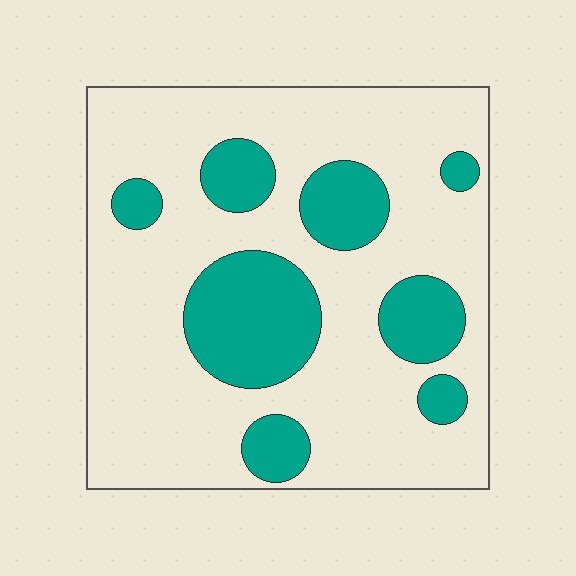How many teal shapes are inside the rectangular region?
8.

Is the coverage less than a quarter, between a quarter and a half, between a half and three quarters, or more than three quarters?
Between a quarter and a half.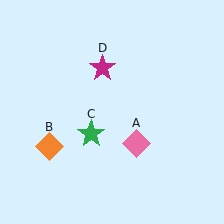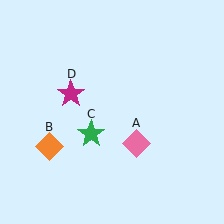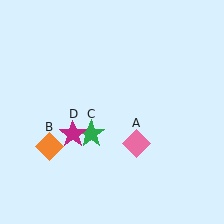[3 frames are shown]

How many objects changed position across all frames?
1 object changed position: magenta star (object D).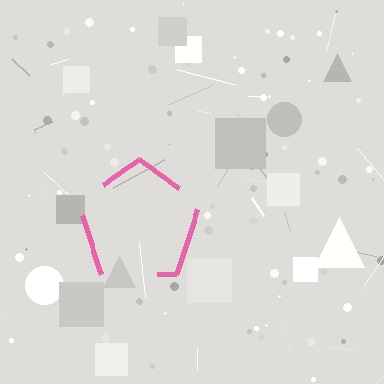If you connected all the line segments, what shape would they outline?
They would outline a pentagon.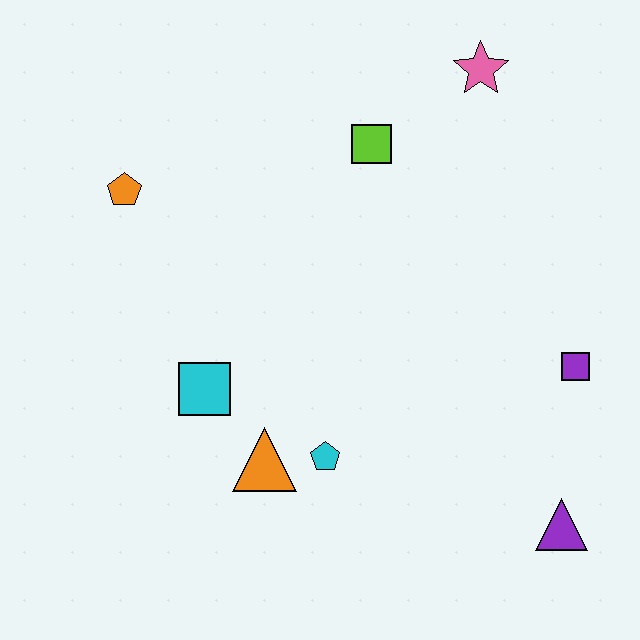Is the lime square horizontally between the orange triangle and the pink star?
Yes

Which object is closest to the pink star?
The lime square is closest to the pink star.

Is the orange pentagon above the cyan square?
Yes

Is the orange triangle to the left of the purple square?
Yes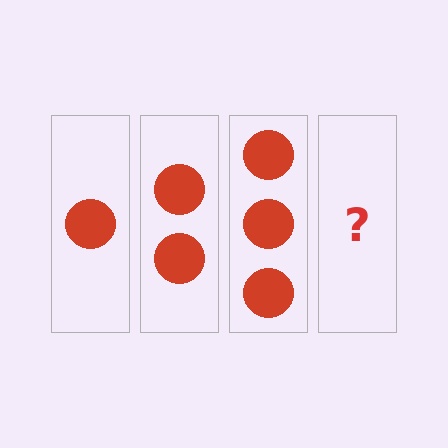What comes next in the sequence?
The next element should be 4 circles.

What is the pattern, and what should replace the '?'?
The pattern is that each step adds one more circle. The '?' should be 4 circles.